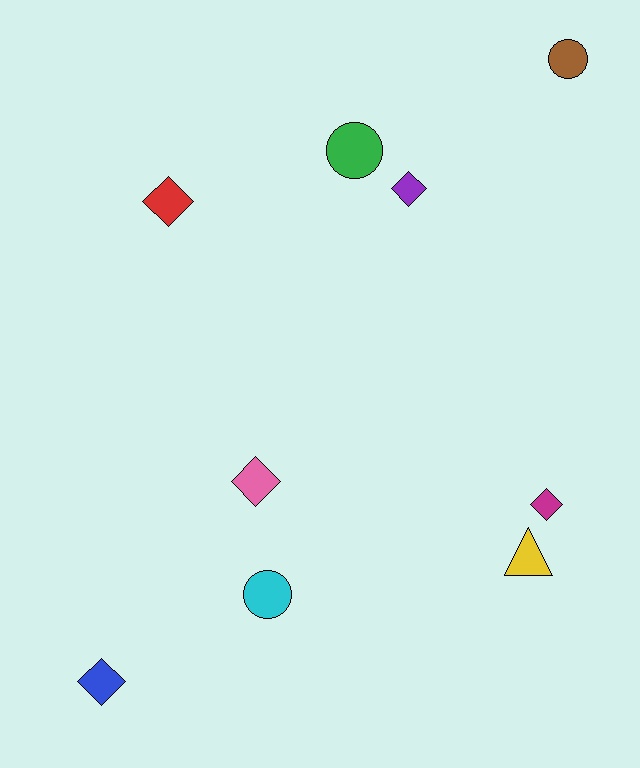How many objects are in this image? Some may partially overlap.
There are 9 objects.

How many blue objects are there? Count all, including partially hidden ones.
There is 1 blue object.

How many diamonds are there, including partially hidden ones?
There are 5 diamonds.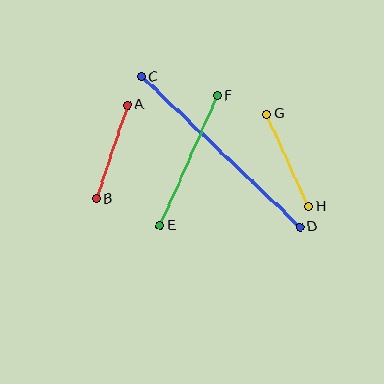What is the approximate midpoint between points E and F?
The midpoint is at approximately (189, 161) pixels.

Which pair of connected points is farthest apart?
Points C and D are farthest apart.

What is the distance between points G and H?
The distance is approximately 101 pixels.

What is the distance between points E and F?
The distance is approximately 142 pixels.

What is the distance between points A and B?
The distance is approximately 99 pixels.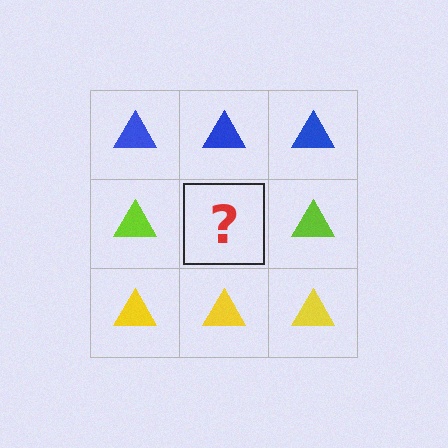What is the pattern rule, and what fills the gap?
The rule is that each row has a consistent color. The gap should be filled with a lime triangle.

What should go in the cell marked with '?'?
The missing cell should contain a lime triangle.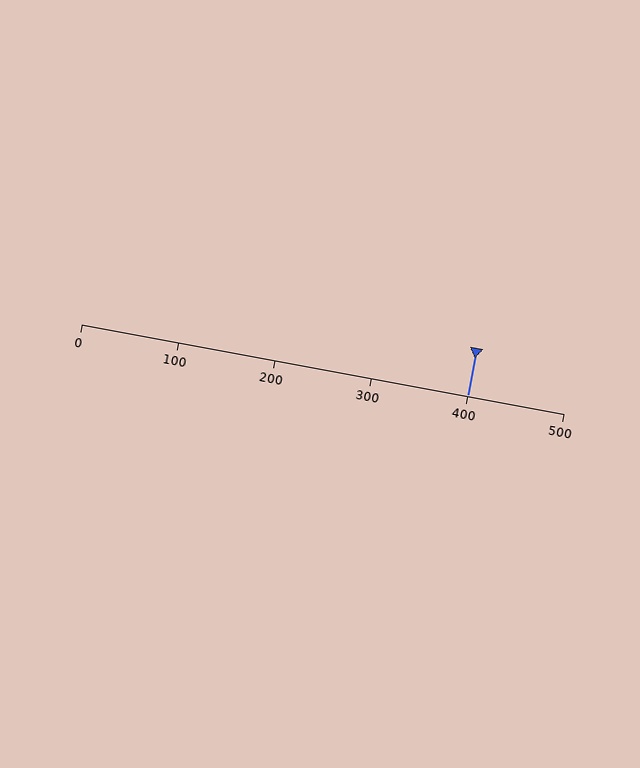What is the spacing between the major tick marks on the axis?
The major ticks are spaced 100 apart.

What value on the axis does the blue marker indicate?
The marker indicates approximately 400.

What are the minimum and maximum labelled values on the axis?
The axis runs from 0 to 500.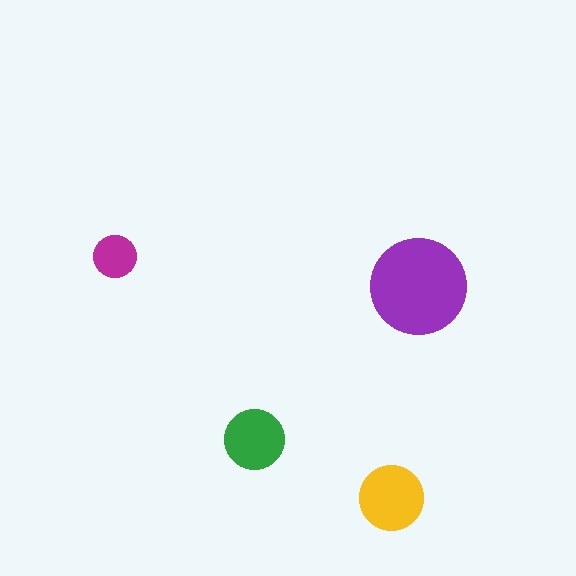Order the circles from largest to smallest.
the purple one, the yellow one, the green one, the magenta one.